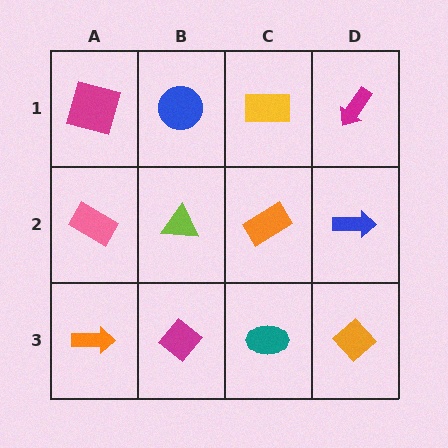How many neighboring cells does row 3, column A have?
2.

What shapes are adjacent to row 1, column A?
A pink rectangle (row 2, column A), a blue circle (row 1, column B).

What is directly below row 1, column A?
A pink rectangle.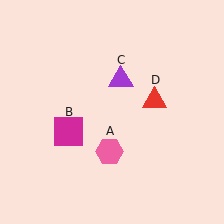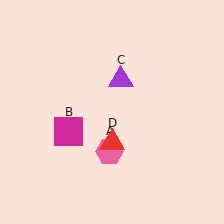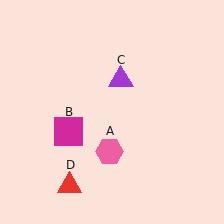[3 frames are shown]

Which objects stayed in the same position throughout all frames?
Pink hexagon (object A) and magenta square (object B) and purple triangle (object C) remained stationary.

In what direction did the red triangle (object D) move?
The red triangle (object D) moved down and to the left.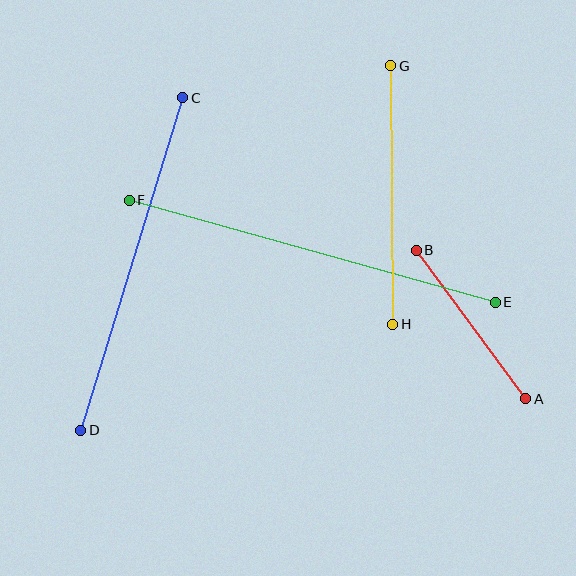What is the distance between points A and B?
The distance is approximately 184 pixels.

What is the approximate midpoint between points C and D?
The midpoint is at approximately (132, 264) pixels.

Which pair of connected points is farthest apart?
Points E and F are farthest apart.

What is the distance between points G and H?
The distance is approximately 259 pixels.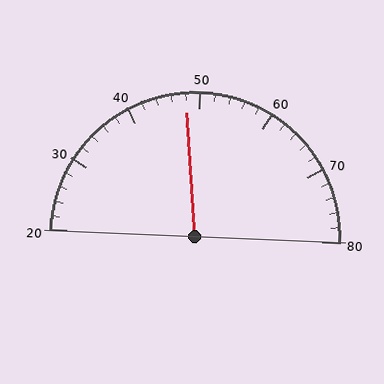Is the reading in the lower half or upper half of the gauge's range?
The reading is in the lower half of the range (20 to 80).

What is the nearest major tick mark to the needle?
The nearest major tick mark is 50.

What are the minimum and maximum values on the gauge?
The gauge ranges from 20 to 80.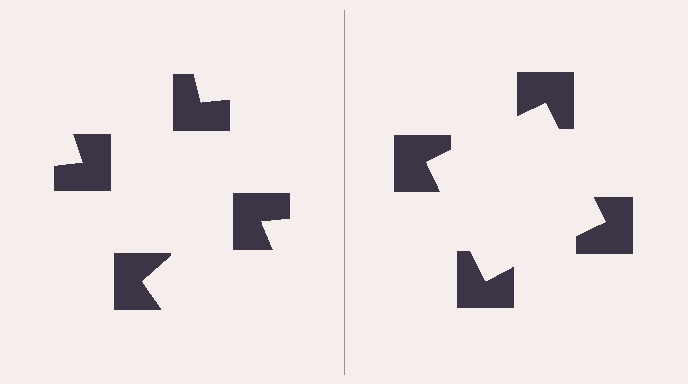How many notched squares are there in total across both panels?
8 — 4 on each side.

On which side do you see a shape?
An illusory square appears on the right side. On the left side the wedge cuts are rotated, so no coherent shape forms.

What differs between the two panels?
The notched squares are positioned identically on both sides; only the wedge orientations differ. On the right they align to a square; on the left they are misaligned.